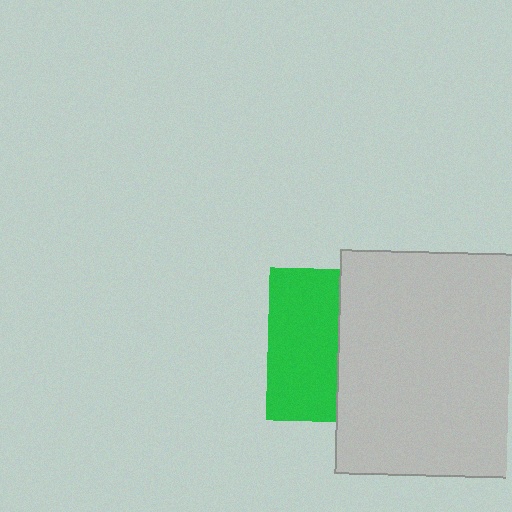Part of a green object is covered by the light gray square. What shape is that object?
It is a square.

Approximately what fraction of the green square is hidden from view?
Roughly 55% of the green square is hidden behind the light gray square.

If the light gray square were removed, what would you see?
You would see the complete green square.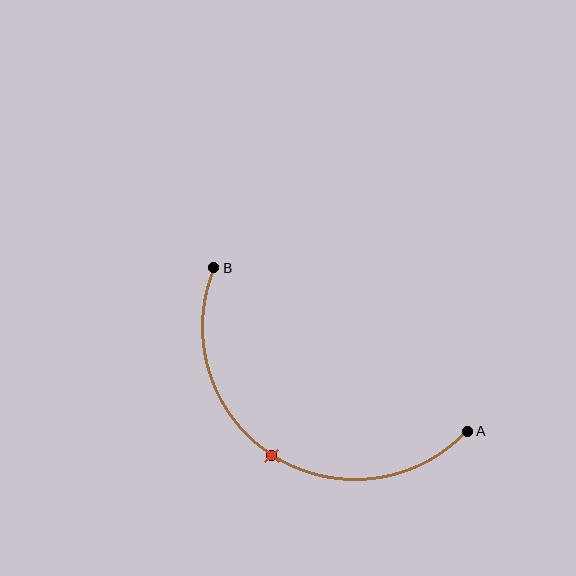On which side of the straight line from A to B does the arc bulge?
The arc bulges below the straight line connecting A and B.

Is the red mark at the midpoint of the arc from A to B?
Yes. The red mark lies on the arc at equal arc-length from both A and B — it is the arc midpoint.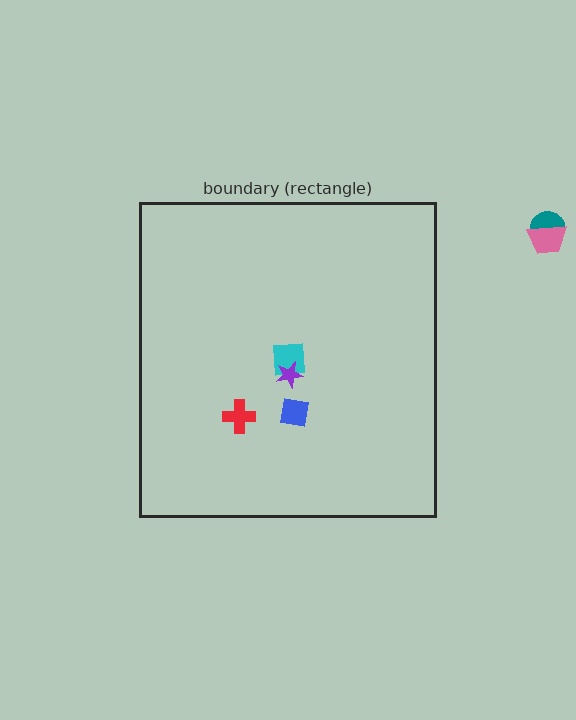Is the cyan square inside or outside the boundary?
Inside.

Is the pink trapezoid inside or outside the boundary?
Outside.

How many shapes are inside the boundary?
4 inside, 2 outside.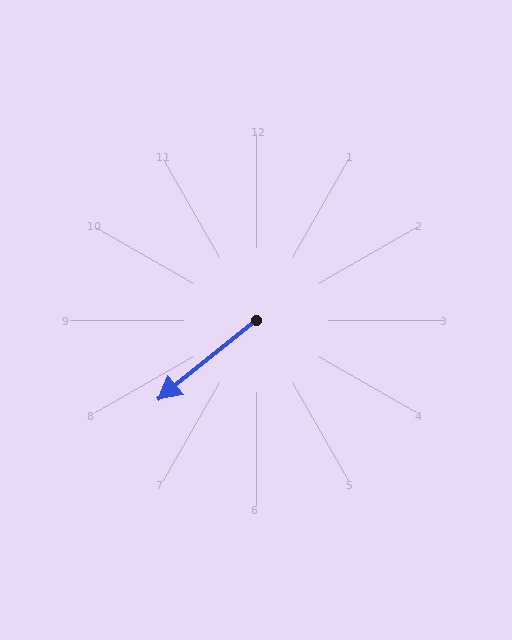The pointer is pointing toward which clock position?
Roughly 8 o'clock.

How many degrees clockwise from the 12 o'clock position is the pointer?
Approximately 231 degrees.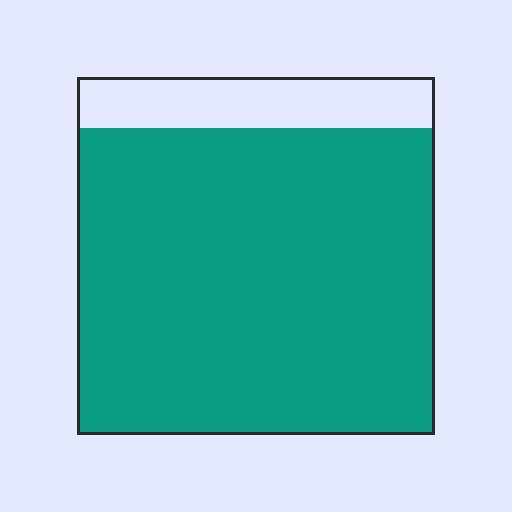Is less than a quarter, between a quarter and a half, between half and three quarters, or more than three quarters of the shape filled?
More than three quarters.